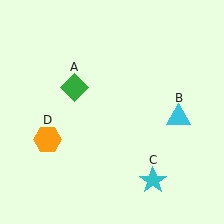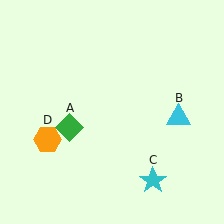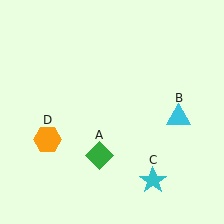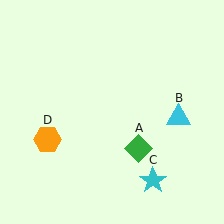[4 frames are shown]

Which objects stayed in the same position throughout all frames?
Cyan triangle (object B) and cyan star (object C) and orange hexagon (object D) remained stationary.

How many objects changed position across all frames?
1 object changed position: green diamond (object A).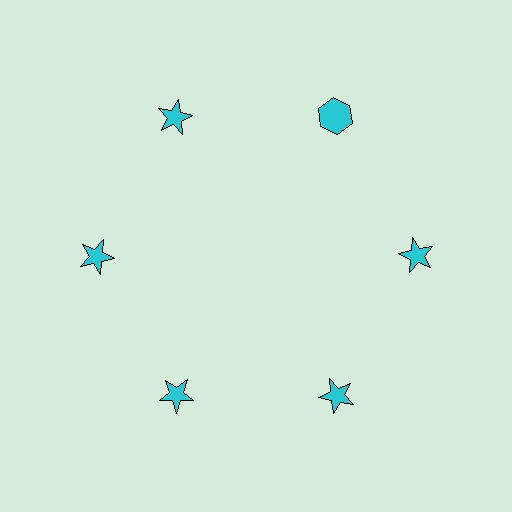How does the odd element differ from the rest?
It has a different shape: hexagon instead of star.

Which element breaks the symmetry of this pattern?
The cyan hexagon at roughly the 1 o'clock position breaks the symmetry. All other shapes are cyan stars.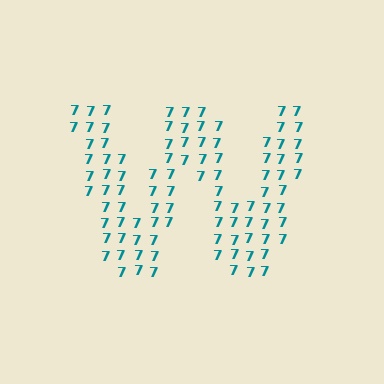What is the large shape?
The large shape is the letter W.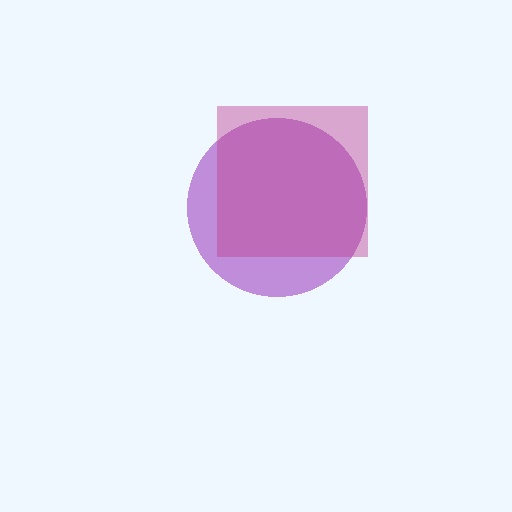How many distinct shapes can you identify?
There are 2 distinct shapes: a purple circle, a magenta square.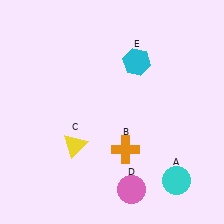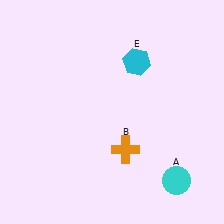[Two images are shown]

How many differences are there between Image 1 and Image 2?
There are 2 differences between the two images.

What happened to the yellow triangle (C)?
The yellow triangle (C) was removed in Image 2. It was in the bottom-left area of Image 1.